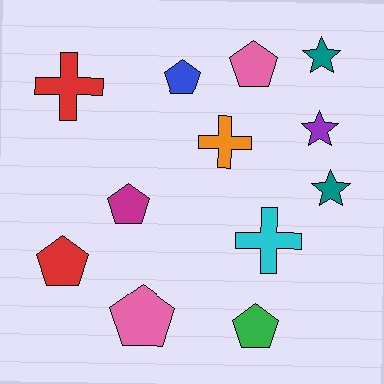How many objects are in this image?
There are 12 objects.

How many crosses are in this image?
There are 3 crosses.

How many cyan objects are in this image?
There is 1 cyan object.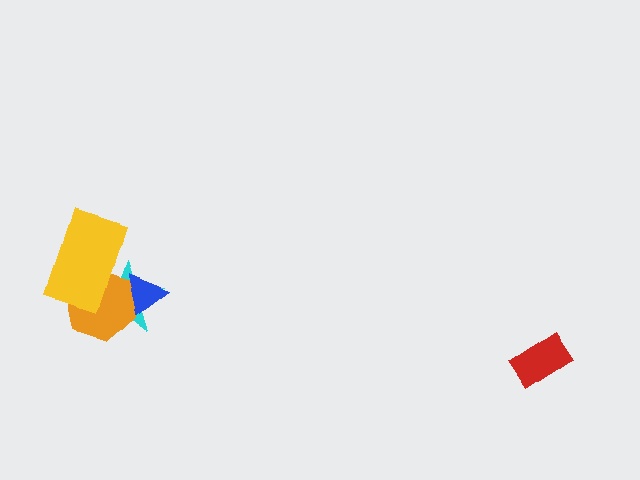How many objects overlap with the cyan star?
3 objects overlap with the cyan star.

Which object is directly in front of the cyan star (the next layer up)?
The blue triangle is directly in front of the cyan star.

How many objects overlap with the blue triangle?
2 objects overlap with the blue triangle.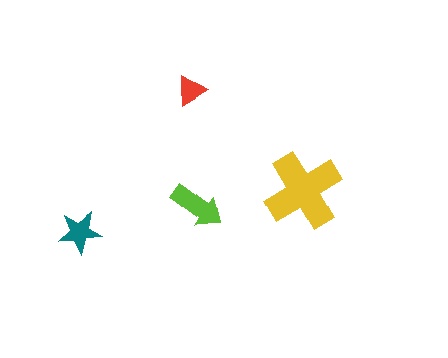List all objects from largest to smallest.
The yellow cross, the lime arrow, the teal star, the red triangle.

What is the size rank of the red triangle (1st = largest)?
4th.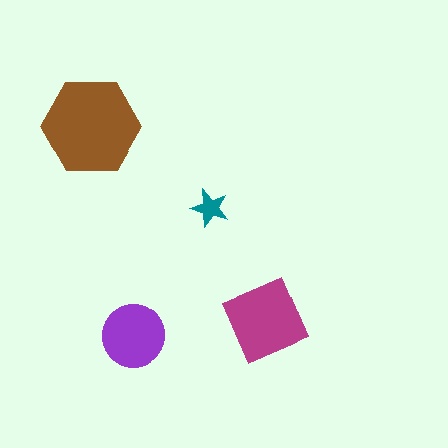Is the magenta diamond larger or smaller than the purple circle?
Larger.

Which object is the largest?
The brown hexagon.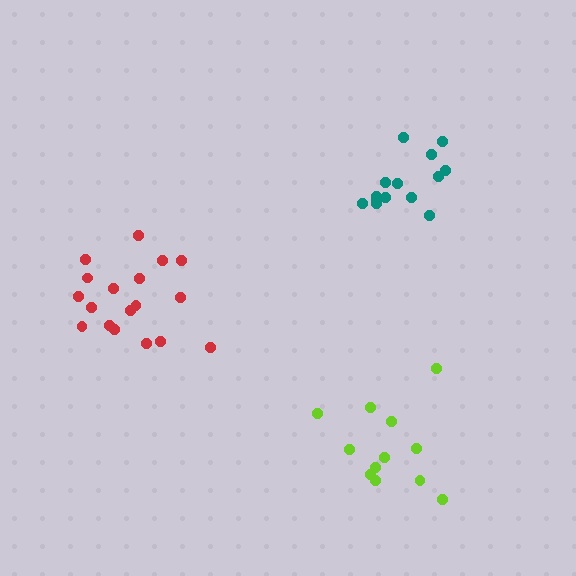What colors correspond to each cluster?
The clusters are colored: red, lime, teal.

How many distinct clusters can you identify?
There are 3 distinct clusters.